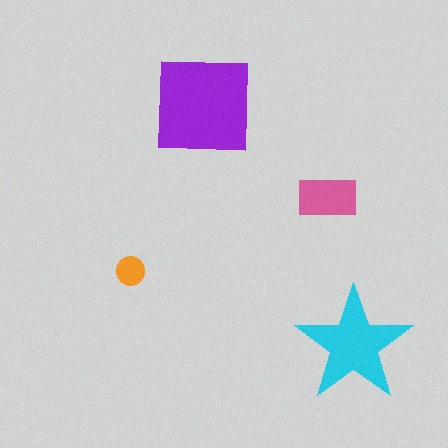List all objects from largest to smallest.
The purple square, the cyan star, the pink rectangle, the orange circle.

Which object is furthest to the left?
The orange circle is leftmost.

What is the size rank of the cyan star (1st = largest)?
2nd.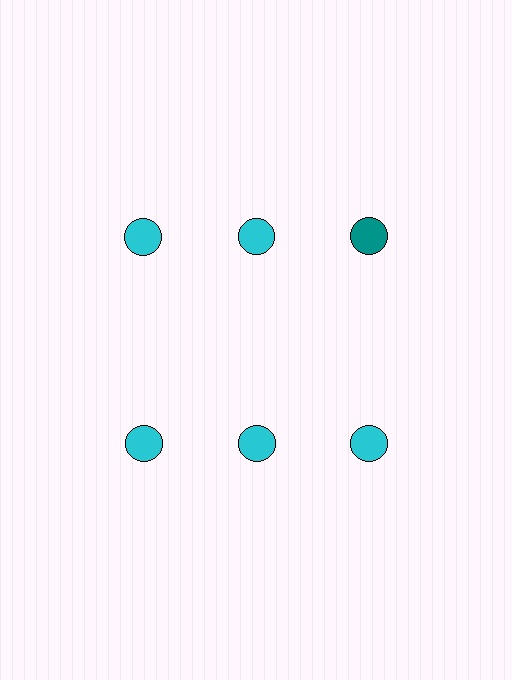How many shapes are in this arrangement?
There are 6 shapes arranged in a grid pattern.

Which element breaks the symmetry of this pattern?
The teal circle in the top row, center column breaks the symmetry. All other shapes are cyan circles.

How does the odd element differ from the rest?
It has a different color: teal instead of cyan.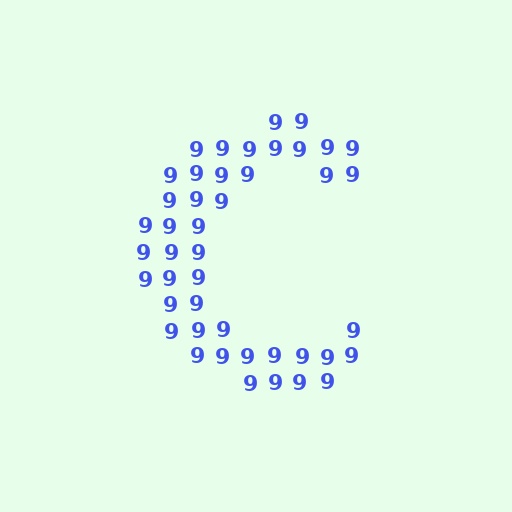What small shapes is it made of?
It is made of small digit 9's.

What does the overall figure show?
The overall figure shows the letter C.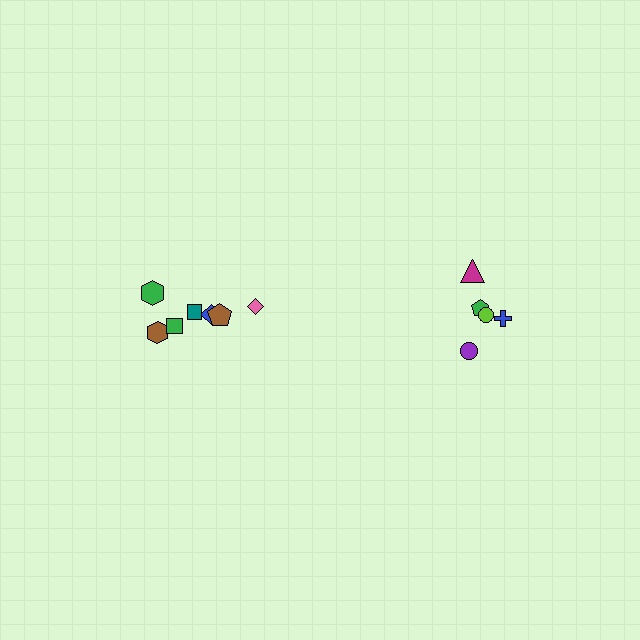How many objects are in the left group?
There are 7 objects.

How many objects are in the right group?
There are 5 objects.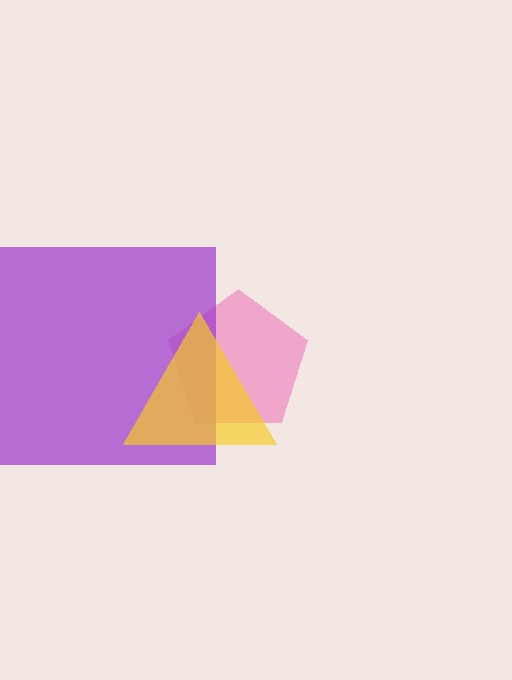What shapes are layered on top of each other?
The layered shapes are: a pink pentagon, a purple square, a yellow triangle.